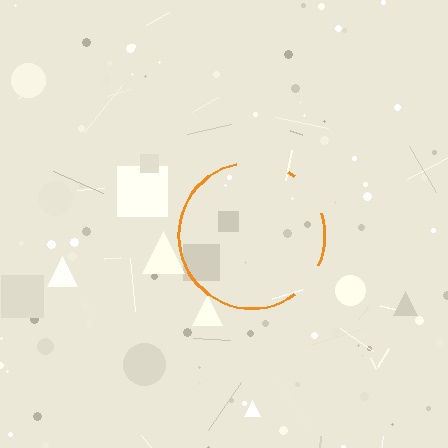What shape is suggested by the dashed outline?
The dashed outline suggests a circle.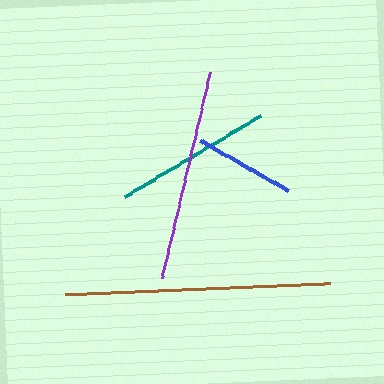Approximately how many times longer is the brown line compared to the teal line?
The brown line is approximately 1.7 times the length of the teal line.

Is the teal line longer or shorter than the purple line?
The purple line is longer than the teal line.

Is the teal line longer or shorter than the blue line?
The teal line is longer than the blue line.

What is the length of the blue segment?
The blue segment is approximately 101 pixels long.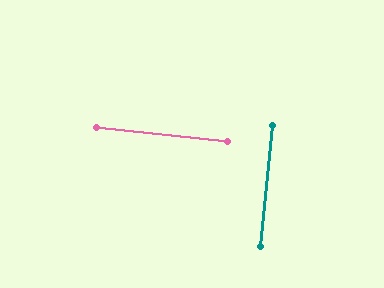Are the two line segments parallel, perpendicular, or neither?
Perpendicular — they meet at approximately 90°.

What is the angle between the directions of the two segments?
Approximately 90 degrees.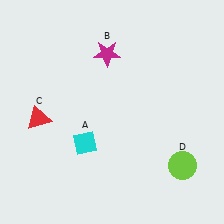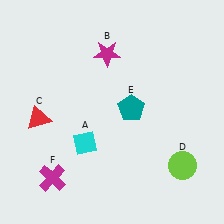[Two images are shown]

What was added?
A teal pentagon (E), a magenta cross (F) were added in Image 2.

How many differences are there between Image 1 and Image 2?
There are 2 differences between the two images.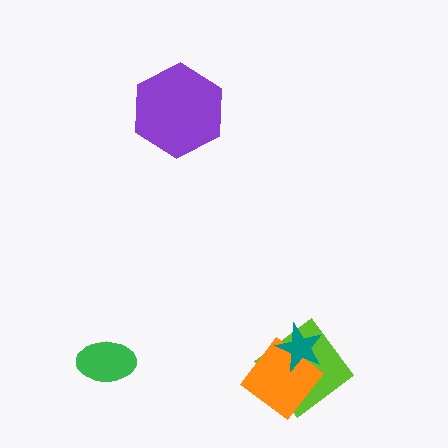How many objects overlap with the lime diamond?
2 objects overlap with the lime diamond.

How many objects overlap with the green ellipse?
0 objects overlap with the green ellipse.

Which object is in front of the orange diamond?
The teal star is in front of the orange diamond.